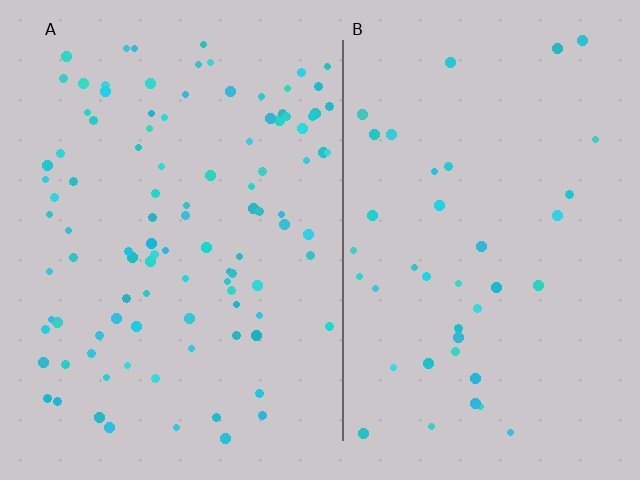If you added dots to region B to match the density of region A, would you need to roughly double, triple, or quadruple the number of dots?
Approximately triple.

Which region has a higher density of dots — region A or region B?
A (the left).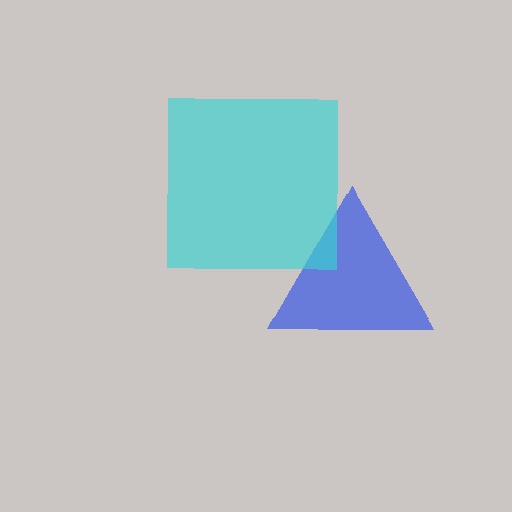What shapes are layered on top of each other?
The layered shapes are: a blue triangle, a cyan square.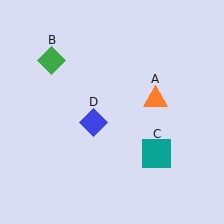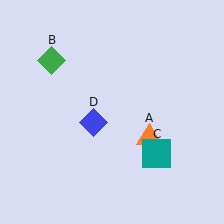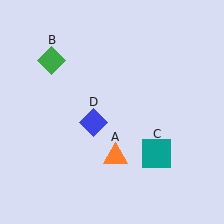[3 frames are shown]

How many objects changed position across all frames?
1 object changed position: orange triangle (object A).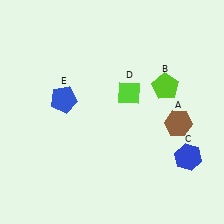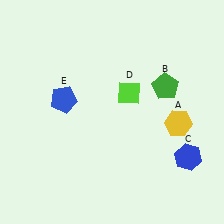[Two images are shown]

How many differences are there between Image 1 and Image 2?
There are 2 differences between the two images.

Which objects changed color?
A changed from brown to yellow. B changed from lime to green.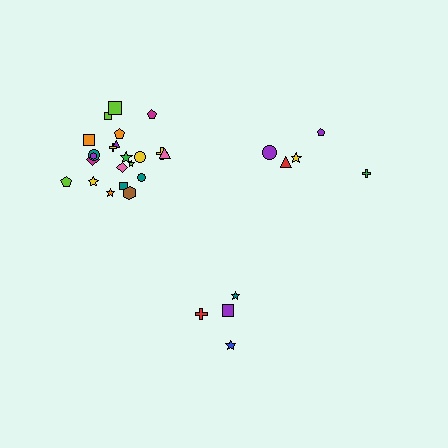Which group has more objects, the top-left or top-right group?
The top-left group.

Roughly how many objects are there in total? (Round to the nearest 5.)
Roughly 30 objects in total.